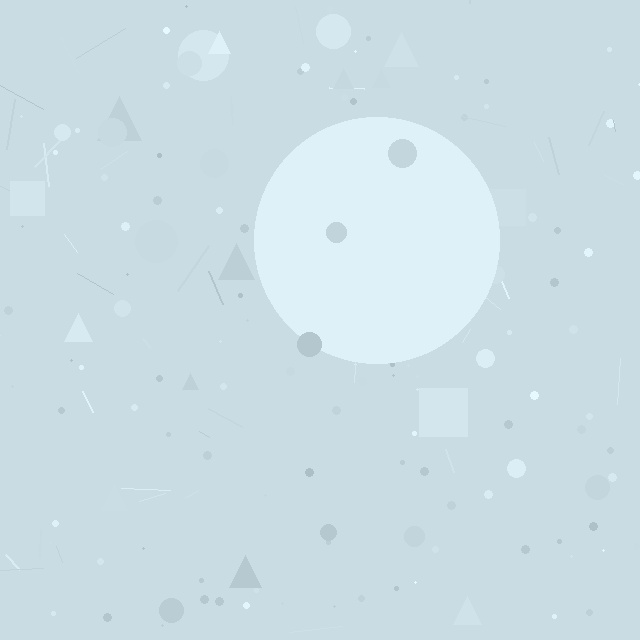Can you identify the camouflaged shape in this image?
The camouflaged shape is a circle.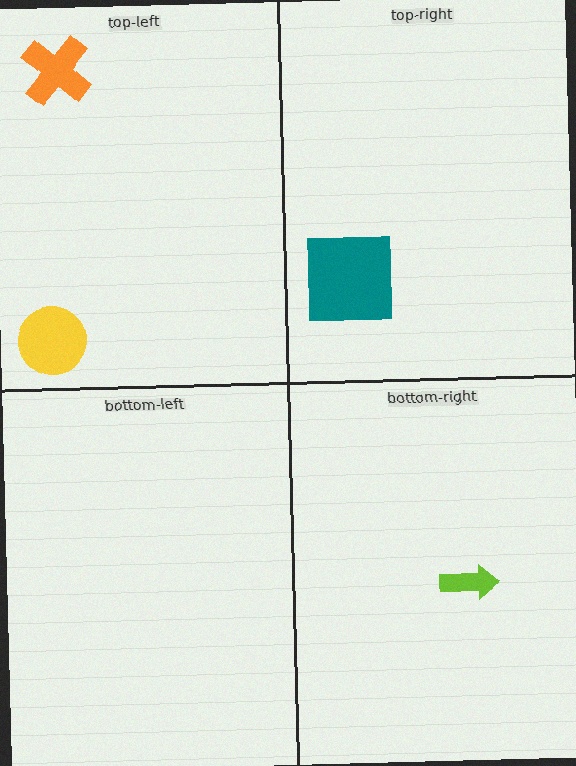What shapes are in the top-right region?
The teal square.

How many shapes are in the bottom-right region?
1.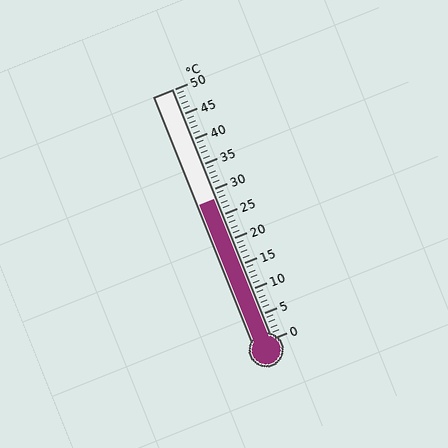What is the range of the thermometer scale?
The thermometer scale ranges from 0°C to 50°C.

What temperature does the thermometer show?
The thermometer shows approximately 28°C.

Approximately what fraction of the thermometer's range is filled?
The thermometer is filled to approximately 55% of its range.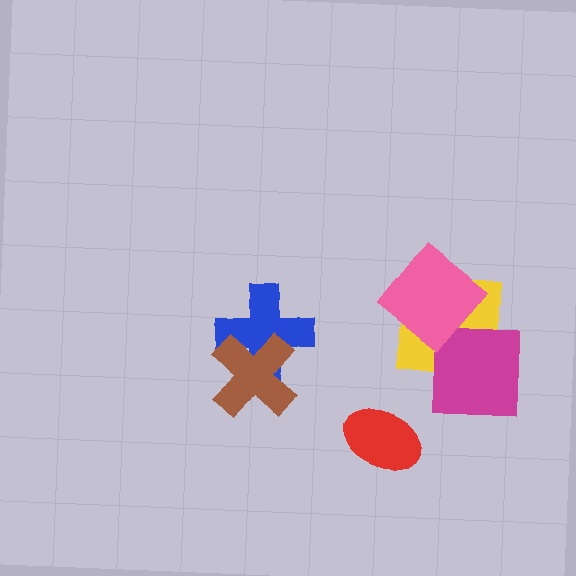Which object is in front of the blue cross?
The brown cross is in front of the blue cross.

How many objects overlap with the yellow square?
2 objects overlap with the yellow square.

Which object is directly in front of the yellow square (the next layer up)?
The magenta square is directly in front of the yellow square.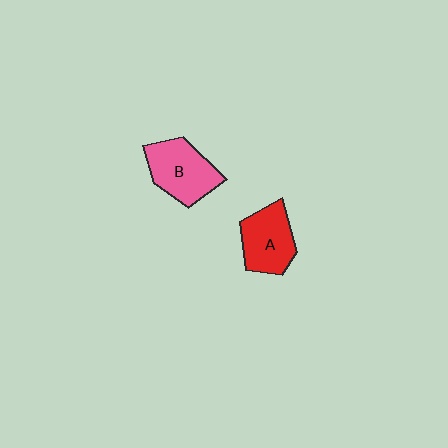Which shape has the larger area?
Shape B (pink).